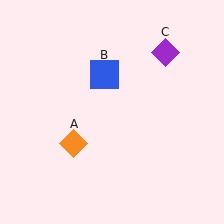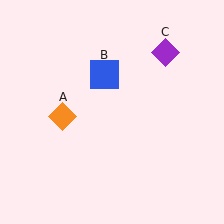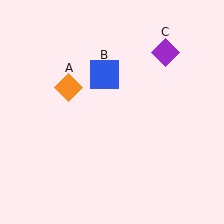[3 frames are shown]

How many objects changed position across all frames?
1 object changed position: orange diamond (object A).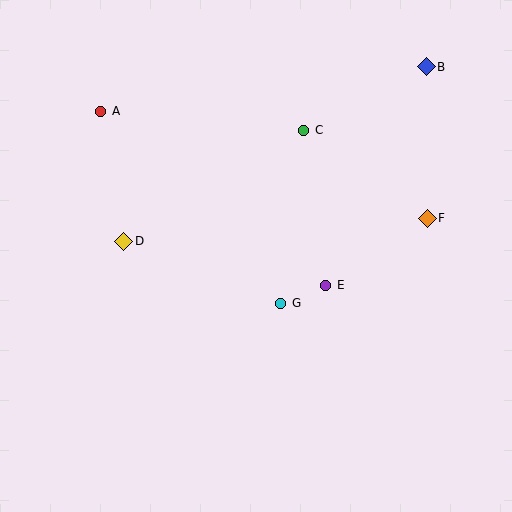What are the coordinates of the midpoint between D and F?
The midpoint between D and F is at (275, 230).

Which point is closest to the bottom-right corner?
Point E is closest to the bottom-right corner.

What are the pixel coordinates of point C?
Point C is at (304, 130).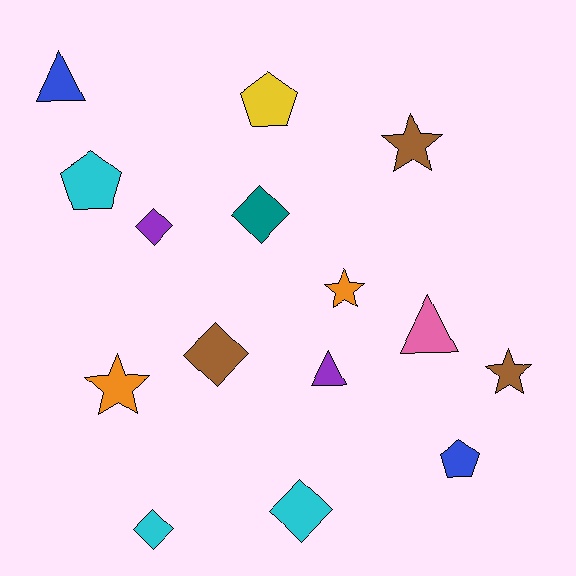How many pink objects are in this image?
There is 1 pink object.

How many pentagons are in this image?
There are 3 pentagons.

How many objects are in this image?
There are 15 objects.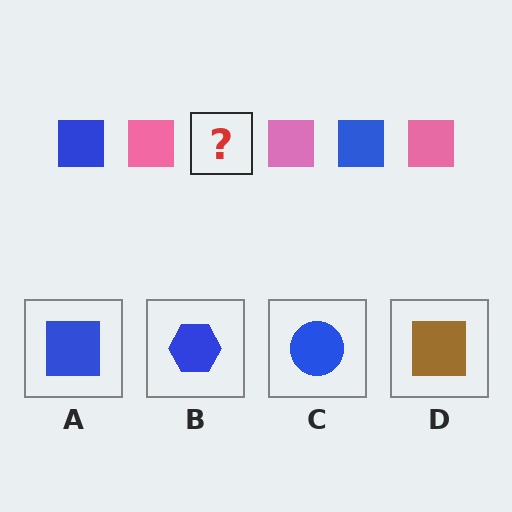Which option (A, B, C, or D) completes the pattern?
A.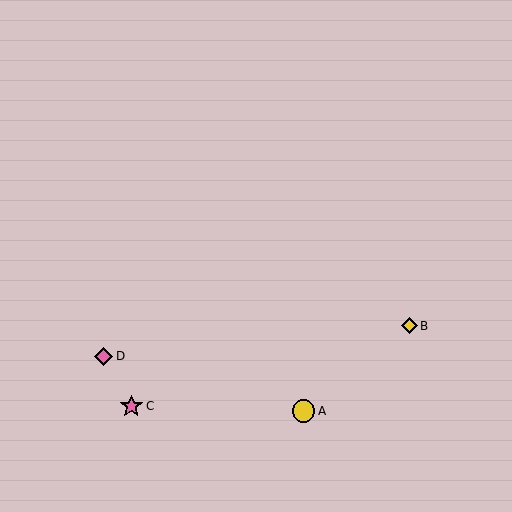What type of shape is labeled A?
Shape A is a yellow circle.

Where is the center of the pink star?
The center of the pink star is at (131, 406).